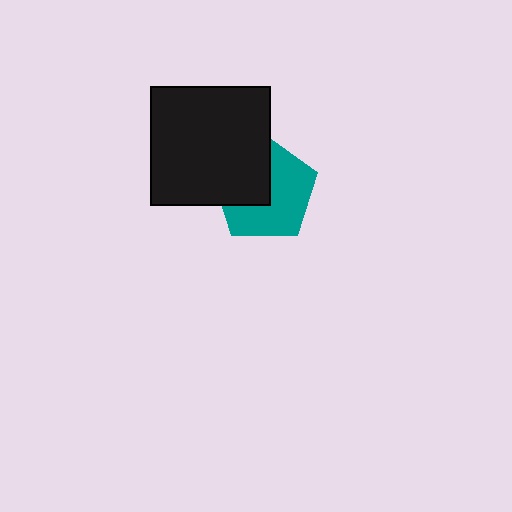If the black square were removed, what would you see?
You would see the complete teal pentagon.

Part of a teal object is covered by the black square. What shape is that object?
It is a pentagon.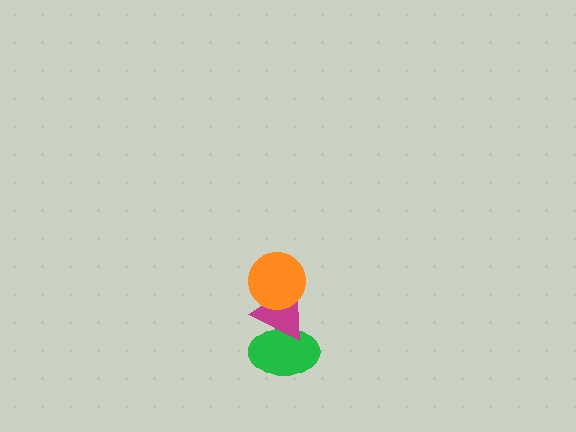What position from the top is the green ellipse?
The green ellipse is 3rd from the top.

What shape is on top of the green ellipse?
The magenta triangle is on top of the green ellipse.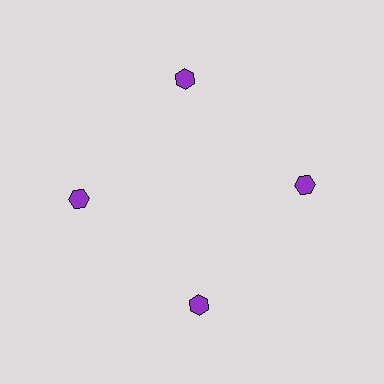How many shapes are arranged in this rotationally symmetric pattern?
There are 4 shapes, arranged in 4 groups of 1.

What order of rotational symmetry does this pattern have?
This pattern has 4-fold rotational symmetry.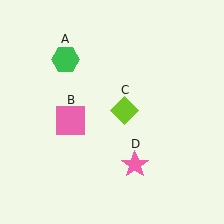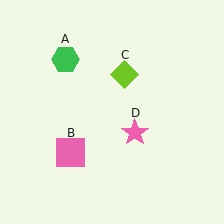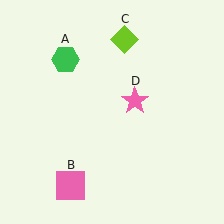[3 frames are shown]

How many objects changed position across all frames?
3 objects changed position: pink square (object B), lime diamond (object C), pink star (object D).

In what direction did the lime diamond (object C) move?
The lime diamond (object C) moved up.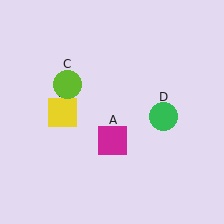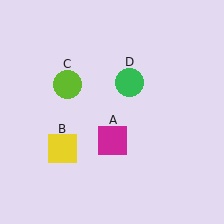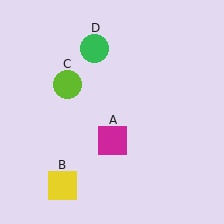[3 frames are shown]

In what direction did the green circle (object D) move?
The green circle (object D) moved up and to the left.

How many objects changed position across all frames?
2 objects changed position: yellow square (object B), green circle (object D).